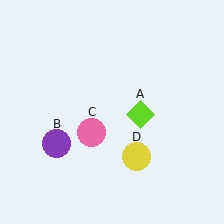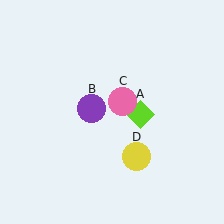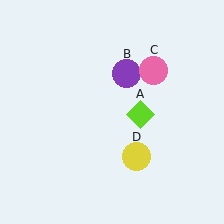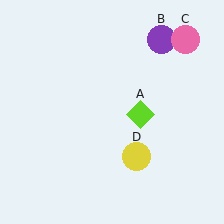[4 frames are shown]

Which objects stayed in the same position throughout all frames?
Lime diamond (object A) and yellow circle (object D) remained stationary.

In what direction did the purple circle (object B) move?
The purple circle (object B) moved up and to the right.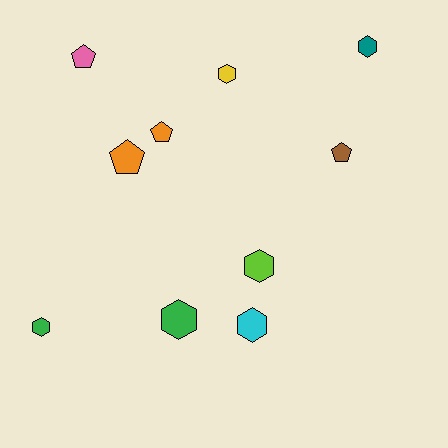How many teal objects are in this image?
There is 1 teal object.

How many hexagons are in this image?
There are 6 hexagons.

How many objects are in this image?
There are 10 objects.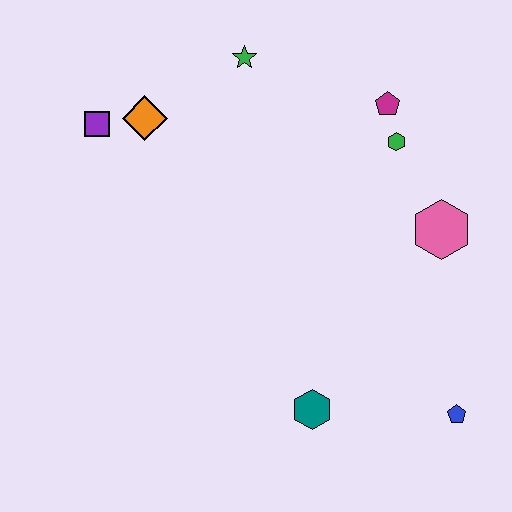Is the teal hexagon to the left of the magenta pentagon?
Yes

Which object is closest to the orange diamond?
The purple square is closest to the orange diamond.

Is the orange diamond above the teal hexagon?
Yes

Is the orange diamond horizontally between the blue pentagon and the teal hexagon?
No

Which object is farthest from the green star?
The blue pentagon is farthest from the green star.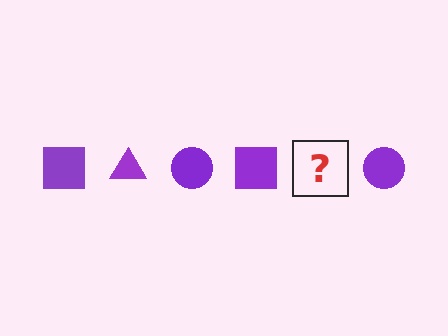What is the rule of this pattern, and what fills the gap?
The rule is that the pattern cycles through square, triangle, circle shapes in purple. The gap should be filled with a purple triangle.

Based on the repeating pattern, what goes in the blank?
The blank should be a purple triangle.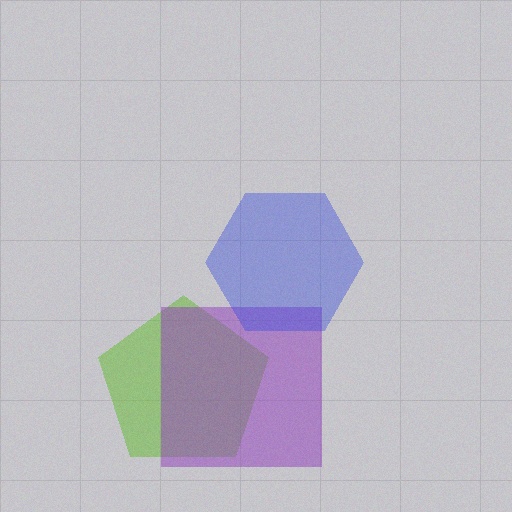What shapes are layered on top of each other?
The layered shapes are: a lime pentagon, a purple square, a blue hexagon.